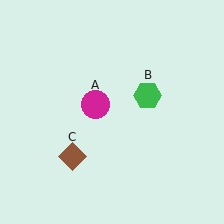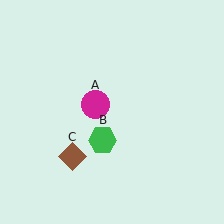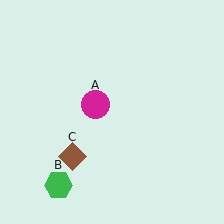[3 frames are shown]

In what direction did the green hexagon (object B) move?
The green hexagon (object B) moved down and to the left.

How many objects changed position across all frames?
1 object changed position: green hexagon (object B).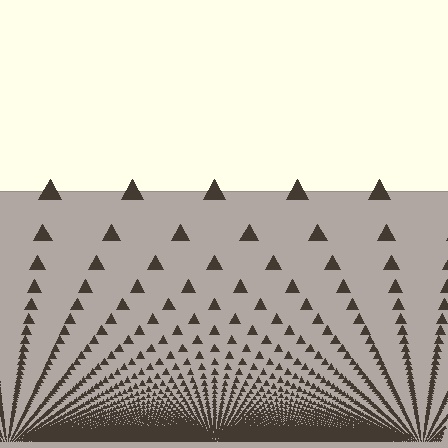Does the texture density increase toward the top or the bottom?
Density increases toward the bottom.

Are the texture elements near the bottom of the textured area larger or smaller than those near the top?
Smaller. The gradient is inverted — elements near the bottom are smaller and denser.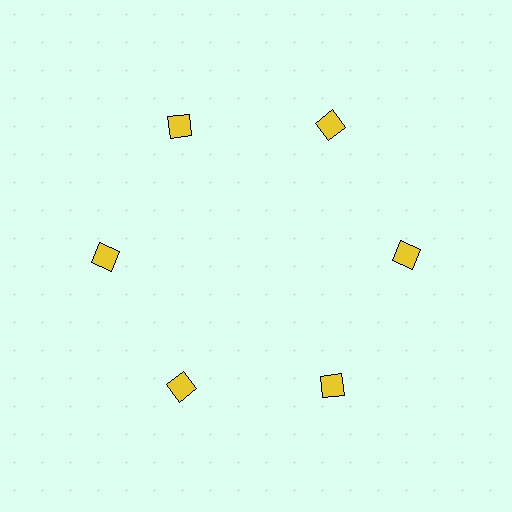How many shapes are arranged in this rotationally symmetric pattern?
There are 6 shapes, arranged in 6 groups of 1.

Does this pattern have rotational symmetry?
Yes, this pattern has 6-fold rotational symmetry. It looks the same after rotating 60 degrees around the center.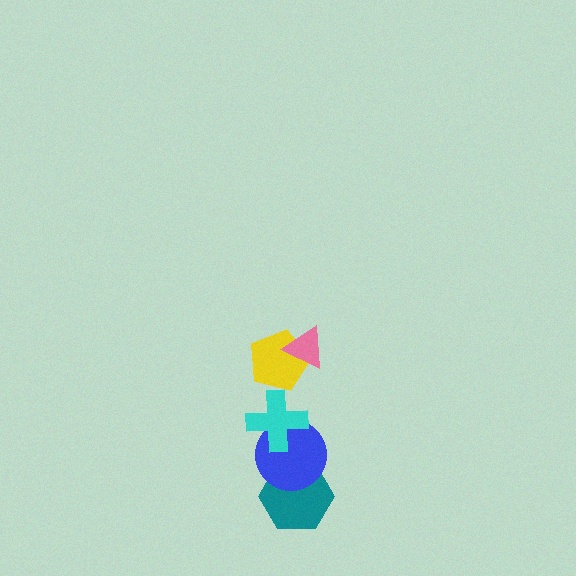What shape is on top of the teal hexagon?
The blue circle is on top of the teal hexagon.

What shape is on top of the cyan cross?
The yellow pentagon is on top of the cyan cross.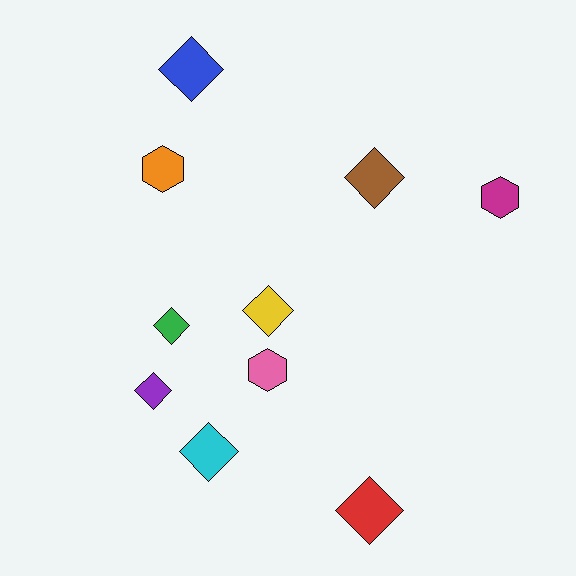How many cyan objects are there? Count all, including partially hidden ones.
There is 1 cyan object.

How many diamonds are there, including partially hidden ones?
There are 7 diamonds.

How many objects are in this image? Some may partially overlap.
There are 10 objects.